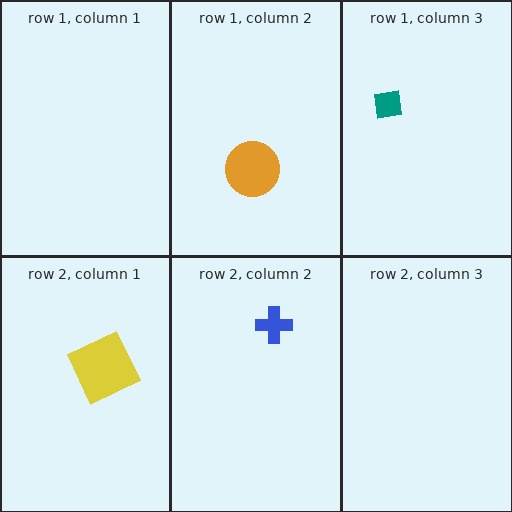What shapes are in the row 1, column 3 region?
The teal square.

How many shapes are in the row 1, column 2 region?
1.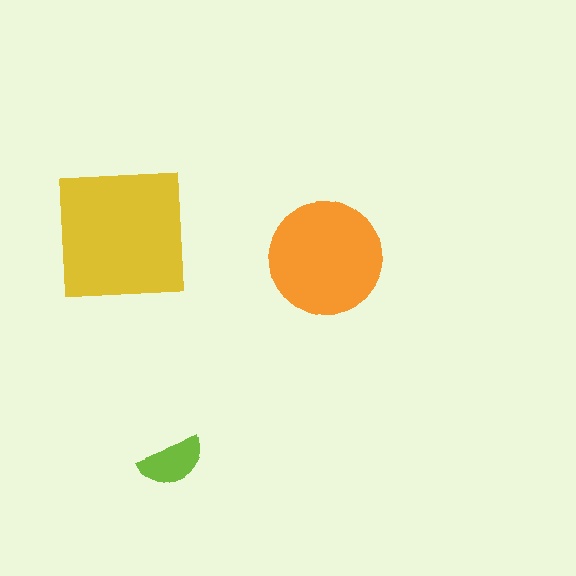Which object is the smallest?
The lime semicircle.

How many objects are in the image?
There are 3 objects in the image.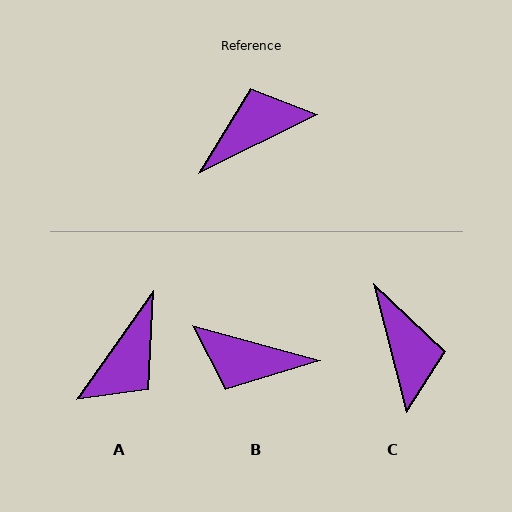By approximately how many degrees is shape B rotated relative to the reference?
Approximately 139 degrees counter-clockwise.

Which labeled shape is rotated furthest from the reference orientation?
A, about 151 degrees away.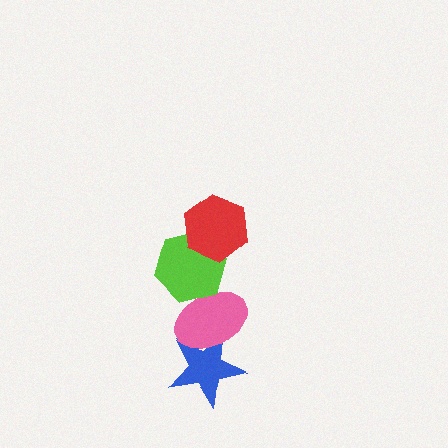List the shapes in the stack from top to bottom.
From top to bottom: the red hexagon, the lime hexagon, the pink ellipse, the blue star.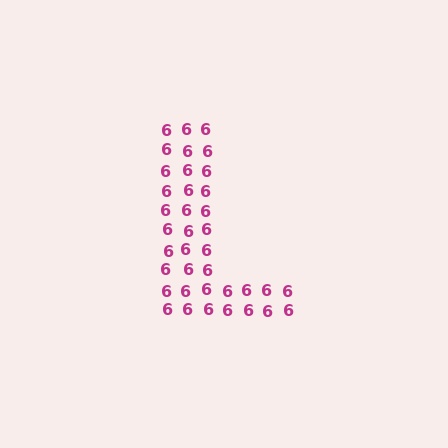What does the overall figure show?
The overall figure shows the letter L.